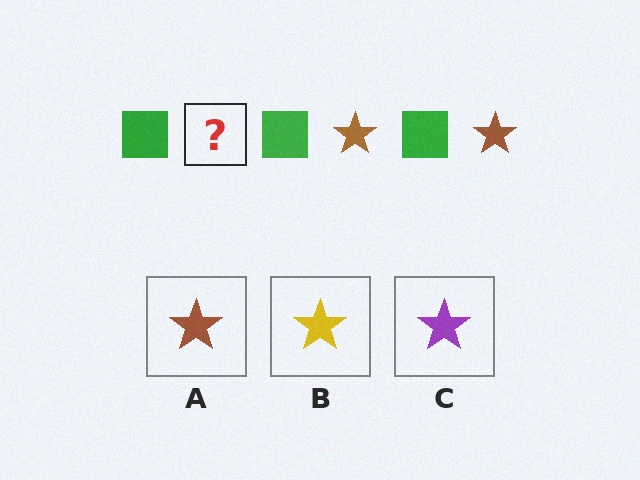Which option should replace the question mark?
Option A.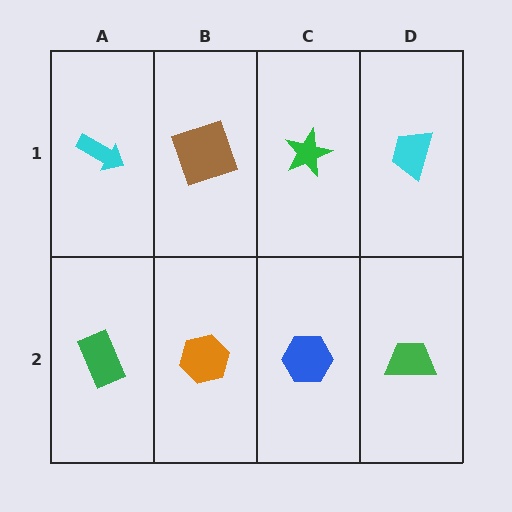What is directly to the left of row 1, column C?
A brown square.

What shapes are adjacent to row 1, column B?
An orange hexagon (row 2, column B), a cyan arrow (row 1, column A), a green star (row 1, column C).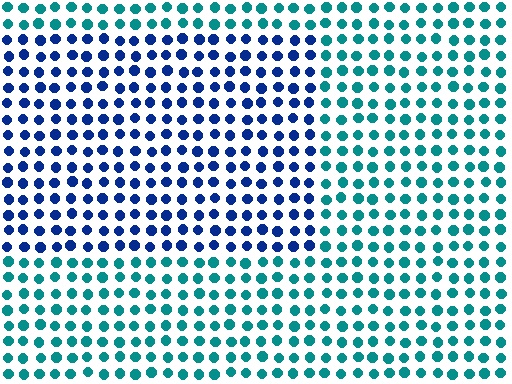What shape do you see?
I see a rectangle.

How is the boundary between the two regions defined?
The boundary is defined purely by a slight shift in hue (about 45 degrees). Spacing, size, and orientation are identical on both sides.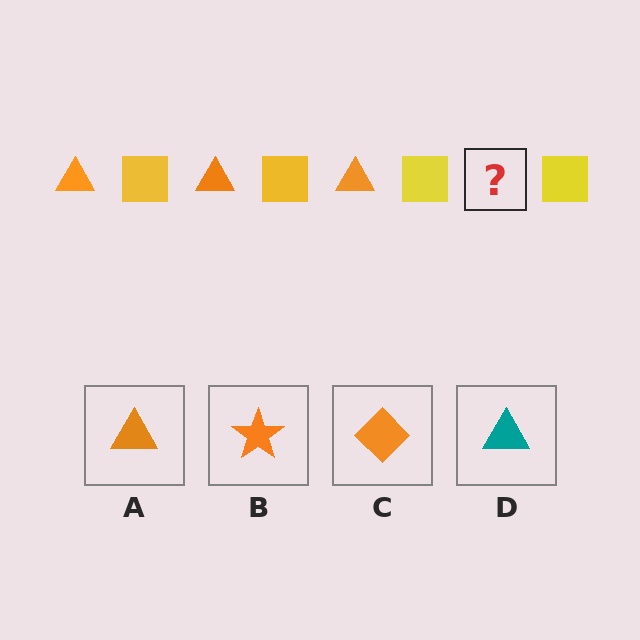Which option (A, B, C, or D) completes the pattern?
A.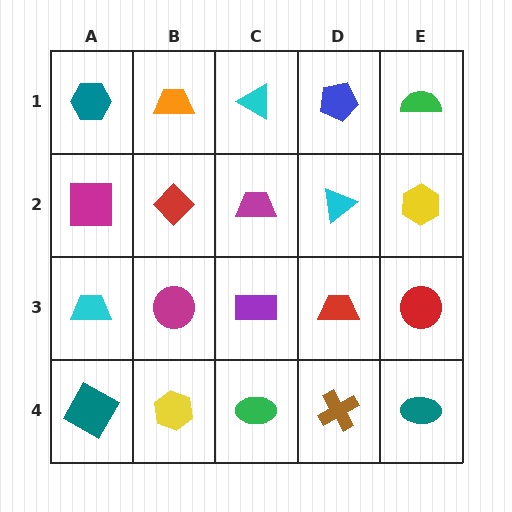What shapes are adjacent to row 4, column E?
A red circle (row 3, column E), a brown cross (row 4, column D).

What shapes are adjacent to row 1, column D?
A cyan triangle (row 2, column D), a cyan triangle (row 1, column C), a green semicircle (row 1, column E).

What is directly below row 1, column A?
A magenta square.